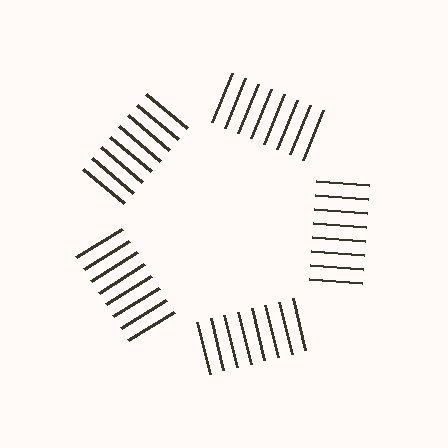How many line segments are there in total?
40 — 8 along each of the 5 edges.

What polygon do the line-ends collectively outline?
An illusory pentagon — the line segments terminate on its edges but no continuous stroke is drawn.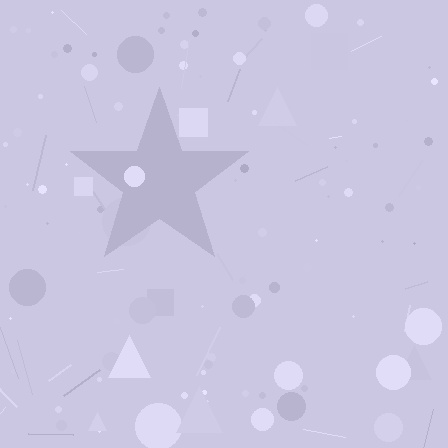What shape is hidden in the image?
A star is hidden in the image.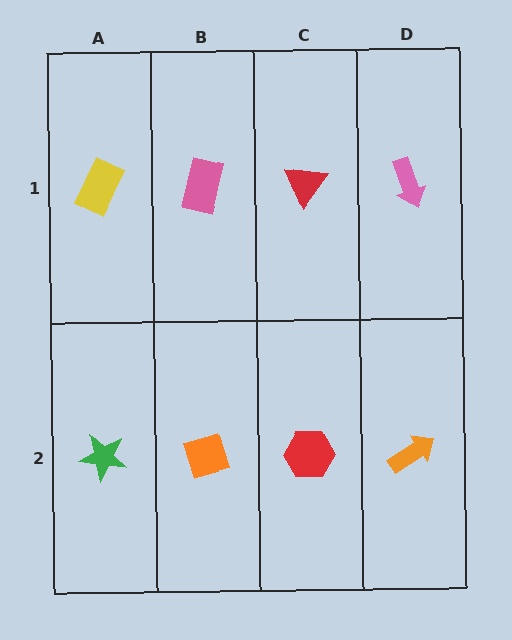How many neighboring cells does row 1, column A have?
2.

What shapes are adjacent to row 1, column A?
A green star (row 2, column A), a pink rectangle (row 1, column B).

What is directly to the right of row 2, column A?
An orange diamond.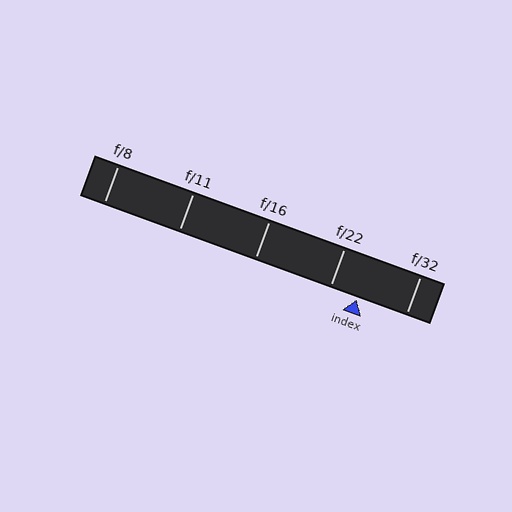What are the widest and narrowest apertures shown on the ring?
The widest aperture shown is f/8 and the narrowest is f/32.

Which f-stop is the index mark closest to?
The index mark is closest to f/22.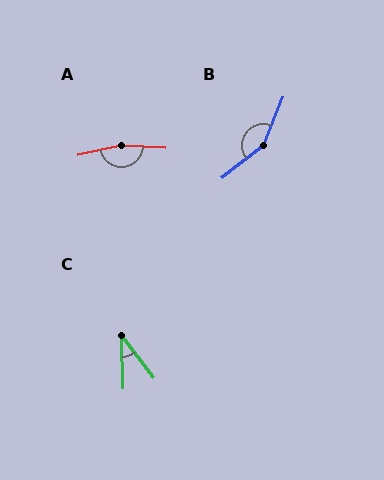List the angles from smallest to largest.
C (36°), B (150°), A (165°).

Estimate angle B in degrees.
Approximately 150 degrees.